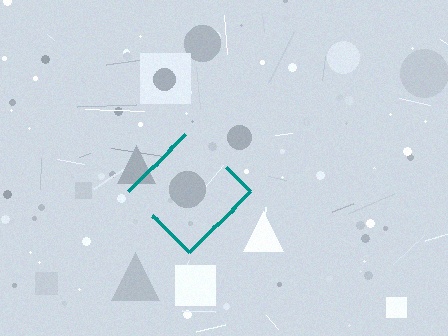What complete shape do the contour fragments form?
The contour fragments form a diamond.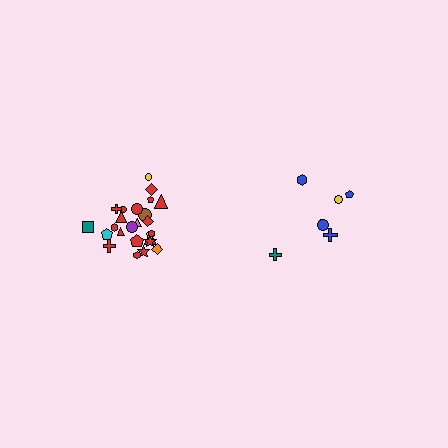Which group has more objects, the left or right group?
The left group.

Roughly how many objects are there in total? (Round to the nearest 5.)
Roughly 30 objects in total.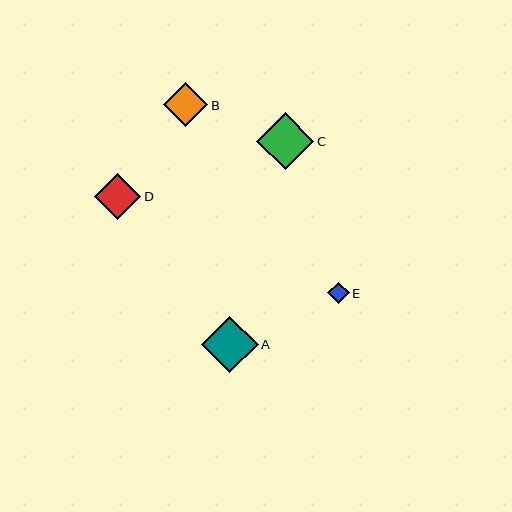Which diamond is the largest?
Diamond C is the largest with a size of approximately 57 pixels.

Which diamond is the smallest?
Diamond E is the smallest with a size of approximately 22 pixels.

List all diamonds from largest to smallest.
From largest to smallest: C, A, D, B, E.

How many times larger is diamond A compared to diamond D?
Diamond A is approximately 1.2 times the size of diamond D.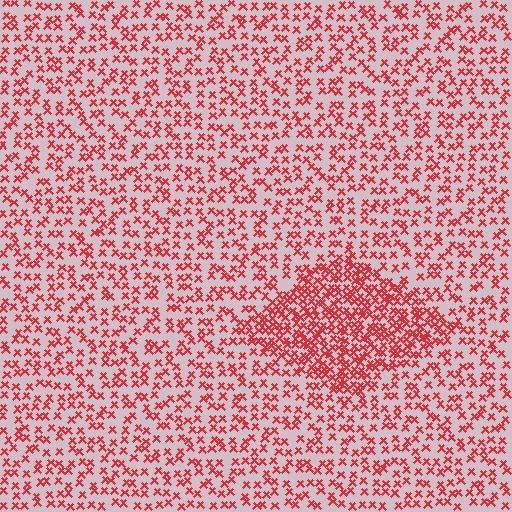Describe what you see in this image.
The image contains small red elements arranged at two different densities. A diamond-shaped region is visible where the elements are more densely packed than the surrounding area.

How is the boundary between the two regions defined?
The boundary is defined by a change in element density (approximately 2.1x ratio). All elements are the same color, size, and shape.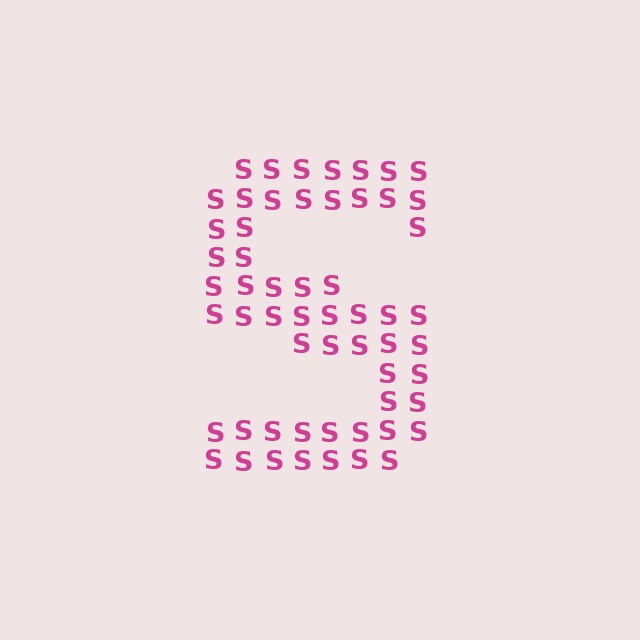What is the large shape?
The large shape is the letter S.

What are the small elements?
The small elements are letter S's.